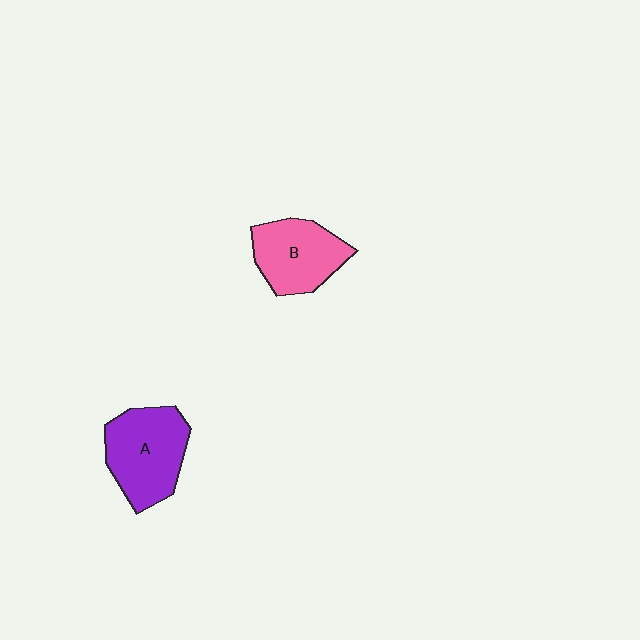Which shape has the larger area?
Shape A (purple).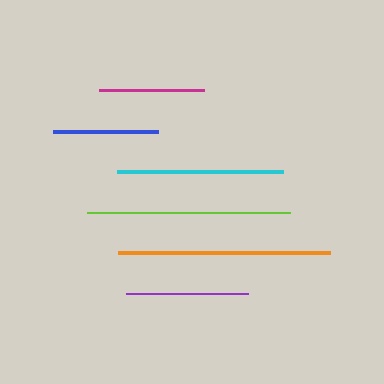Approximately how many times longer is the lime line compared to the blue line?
The lime line is approximately 2.0 times the length of the blue line.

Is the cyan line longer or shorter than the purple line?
The cyan line is longer than the purple line.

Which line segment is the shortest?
The blue line is the shortest at approximately 104 pixels.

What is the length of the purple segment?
The purple segment is approximately 122 pixels long.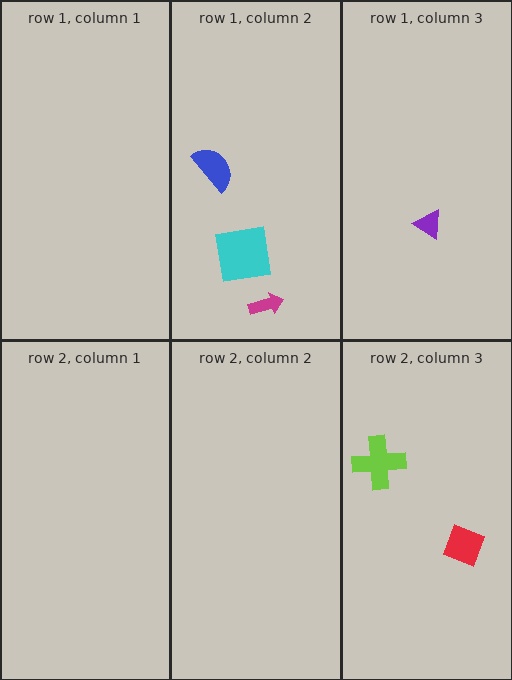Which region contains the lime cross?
The row 2, column 3 region.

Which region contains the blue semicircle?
The row 1, column 2 region.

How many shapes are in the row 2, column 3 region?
2.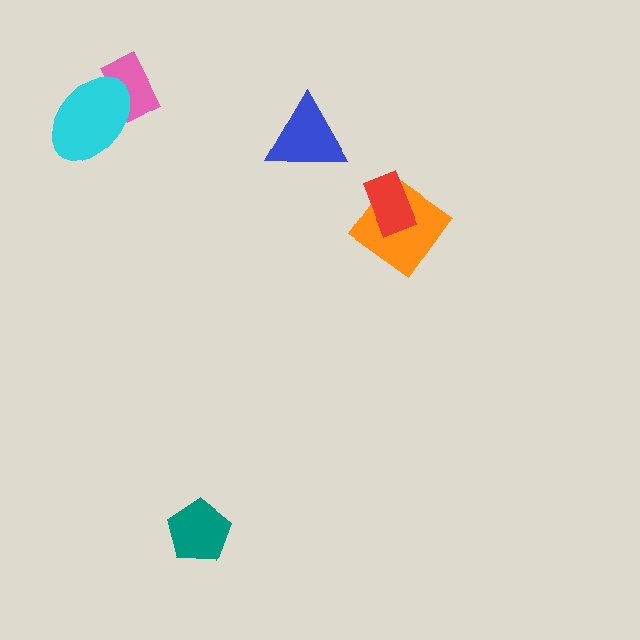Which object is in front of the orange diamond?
The red rectangle is in front of the orange diamond.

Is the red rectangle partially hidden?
No, no other shape covers it.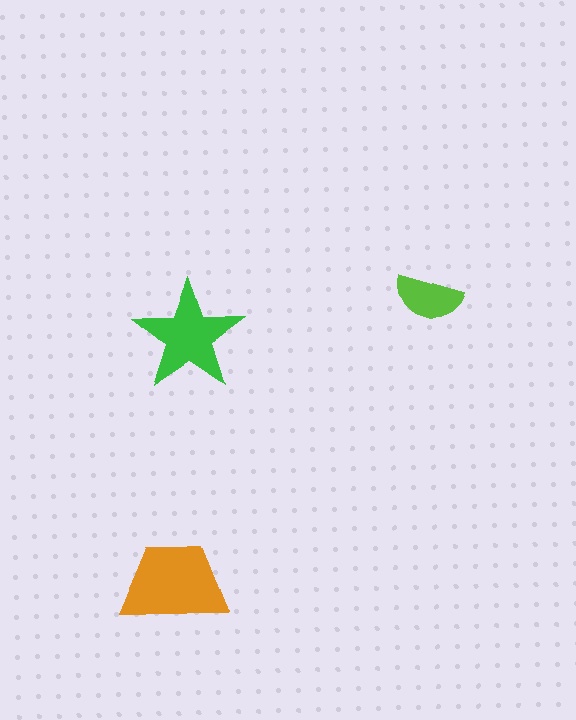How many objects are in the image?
There are 3 objects in the image.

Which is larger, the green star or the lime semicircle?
The green star.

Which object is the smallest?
The lime semicircle.